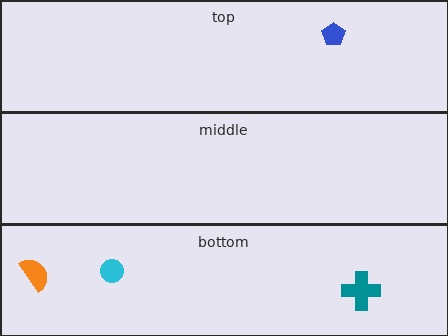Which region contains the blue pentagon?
The top region.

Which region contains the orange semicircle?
The bottom region.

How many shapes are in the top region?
1.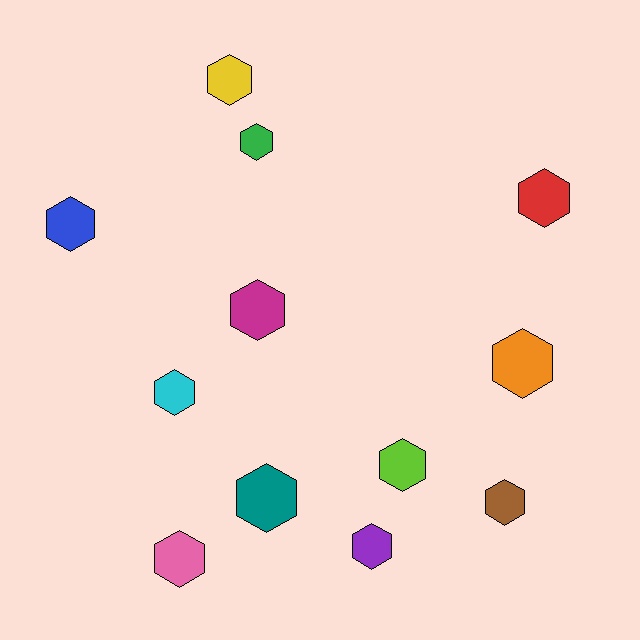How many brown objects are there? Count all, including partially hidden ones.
There is 1 brown object.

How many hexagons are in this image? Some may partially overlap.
There are 12 hexagons.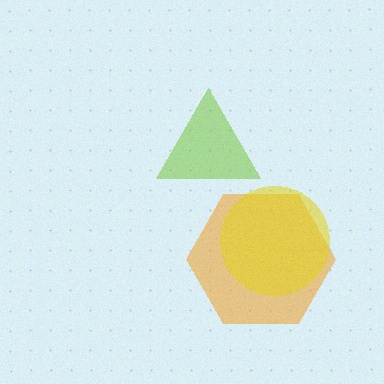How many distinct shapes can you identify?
There are 3 distinct shapes: an orange hexagon, a lime triangle, a yellow circle.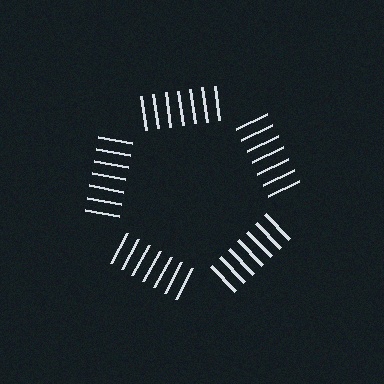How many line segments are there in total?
35 — 7 along each of the 5 edges.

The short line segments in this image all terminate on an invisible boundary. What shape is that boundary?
An illusory pentagon — the line segments terminate on its edges but no continuous stroke is drawn.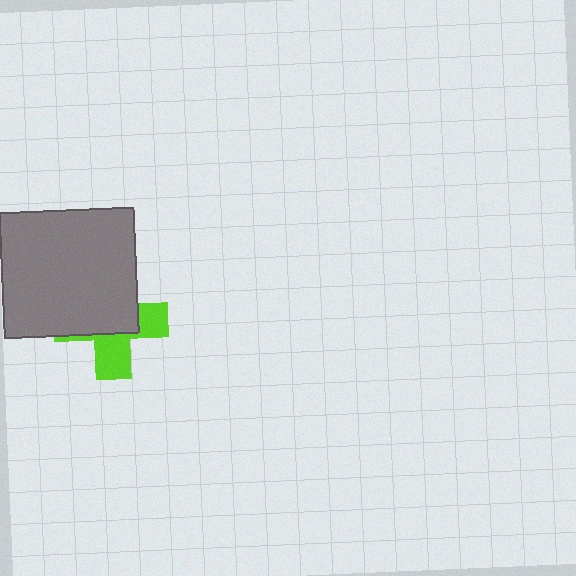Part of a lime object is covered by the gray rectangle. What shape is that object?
It is a cross.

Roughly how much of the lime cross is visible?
A small part of it is visible (roughly 41%).